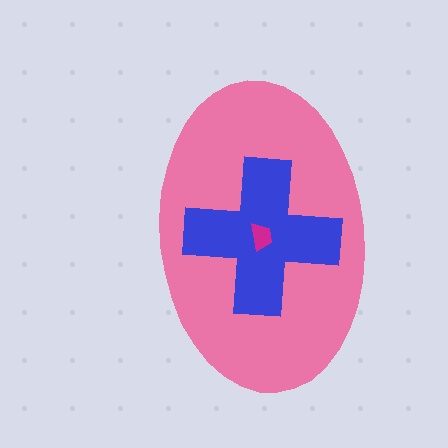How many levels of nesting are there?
3.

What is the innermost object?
The magenta trapezoid.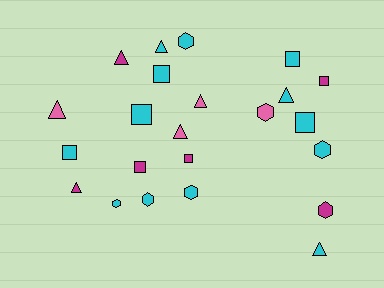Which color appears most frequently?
Cyan, with 13 objects.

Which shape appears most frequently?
Triangle, with 8 objects.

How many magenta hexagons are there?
There is 1 magenta hexagon.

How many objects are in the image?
There are 23 objects.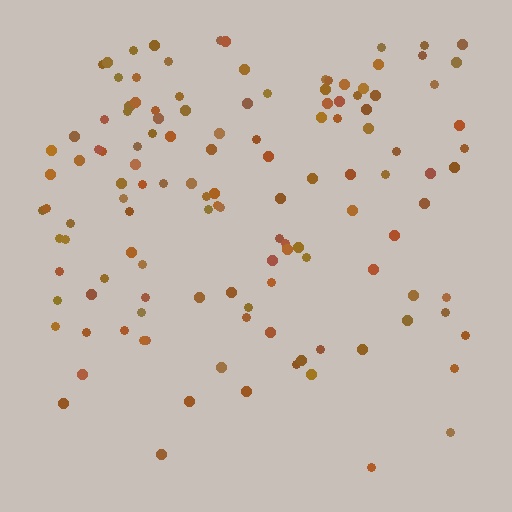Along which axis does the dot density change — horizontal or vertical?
Vertical.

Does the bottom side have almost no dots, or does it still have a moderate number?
Still a moderate number, just noticeably fewer than the top.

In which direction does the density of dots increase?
From bottom to top, with the top side densest.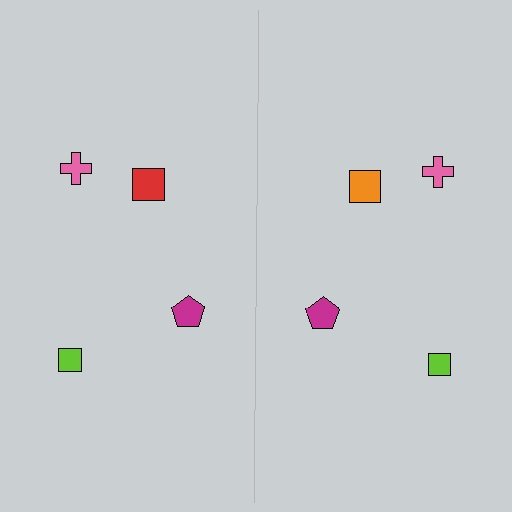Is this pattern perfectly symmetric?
No, the pattern is not perfectly symmetric. The orange square on the right side breaks the symmetry — its mirror counterpart is red.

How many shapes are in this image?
There are 8 shapes in this image.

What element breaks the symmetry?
The orange square on the right side breaks the symmetry — its mirror counterpart is red.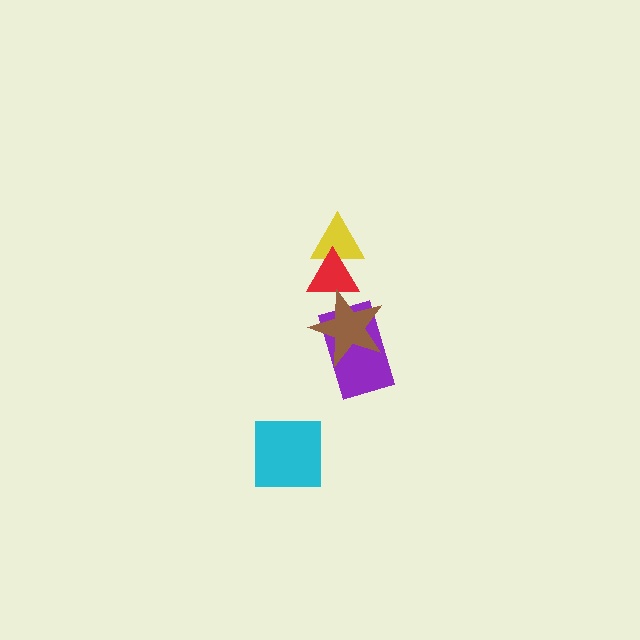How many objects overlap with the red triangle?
2 objects overlap with the red triangle.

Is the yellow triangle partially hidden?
Yes, it is partially covered by another shape.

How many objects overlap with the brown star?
2 objects overlap with the brown star.